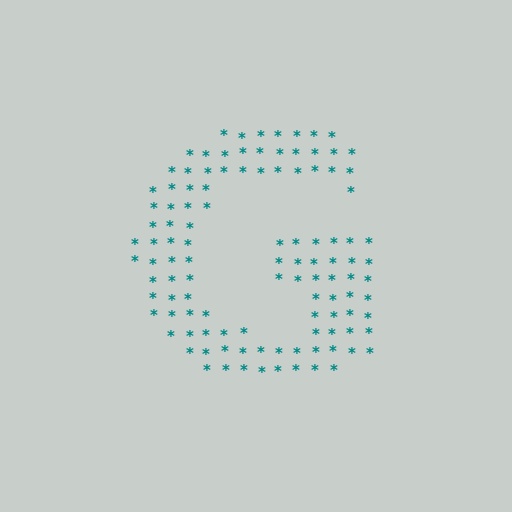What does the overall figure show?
The overall figure shows the letter G.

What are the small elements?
The small elements are asterisks.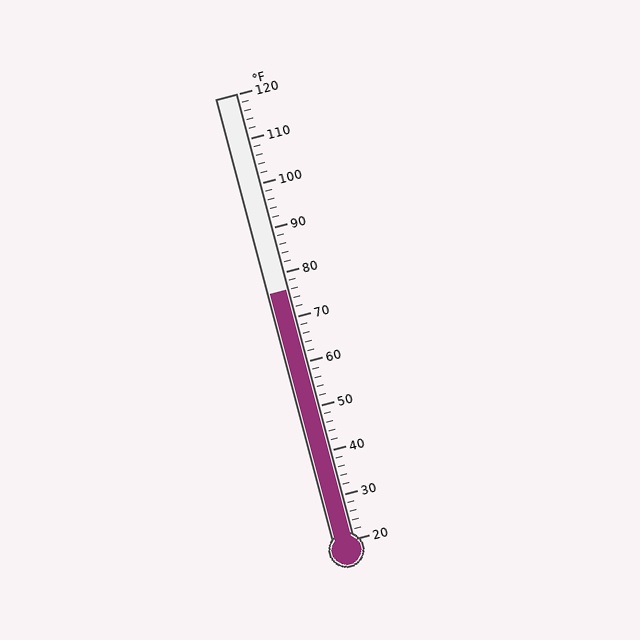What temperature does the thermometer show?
The thermometer shows approximately 76°F.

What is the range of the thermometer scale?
The thermometer scale ranges from 20°F to 120°F.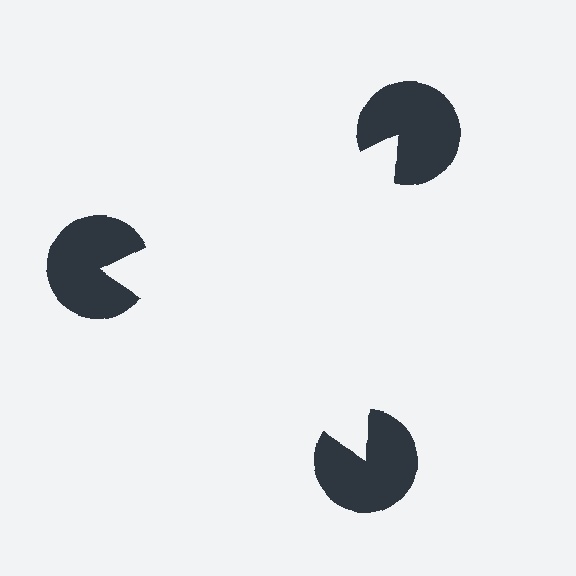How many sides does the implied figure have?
3 sides.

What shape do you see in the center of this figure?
An illusory triangle — its edges are inferred from the aligned wedge cuts in the pac-man discs, not physically drawn.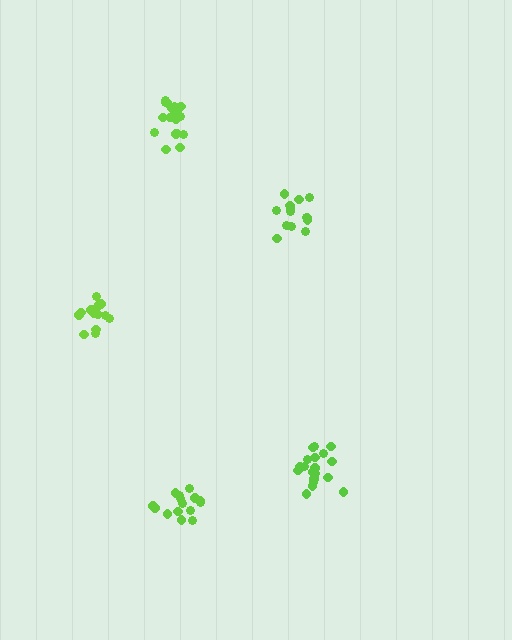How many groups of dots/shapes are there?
There are 5 groups.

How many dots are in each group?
Group 1: 14 dots, Group 2: 18 dots, Group 3: 15 dots, Group 4: 14 dots, Group 5: 19 dots (80 total).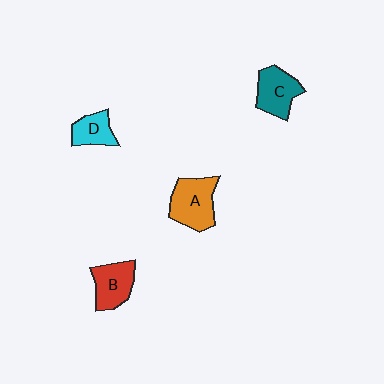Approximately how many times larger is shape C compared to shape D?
Approximately 1.4 times.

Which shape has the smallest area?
Shape D (cyan).